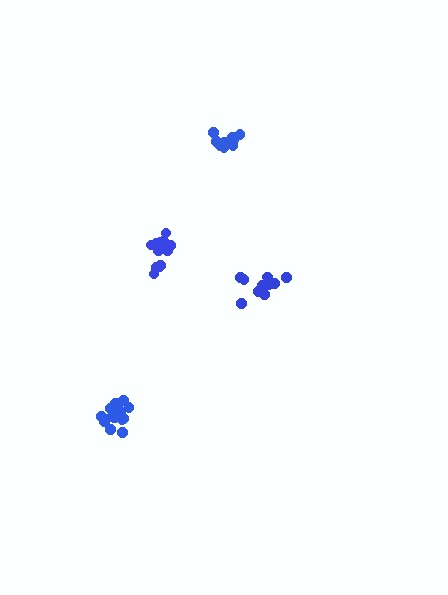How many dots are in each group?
Group 1: 13 dots, Group 2: 9 dots, Group 3: 15 dots, Group 4: 11 dots (48 total).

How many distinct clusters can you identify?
There are 4 distinct clusters.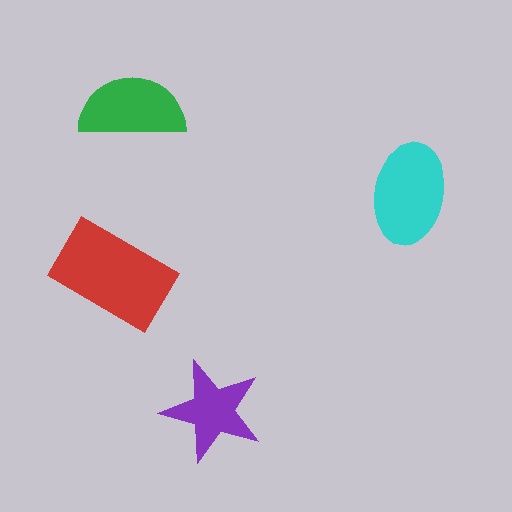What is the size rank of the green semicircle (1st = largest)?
3rd.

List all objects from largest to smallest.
The red rectangle, the cyan ellipse, the green semicircle, the purple star.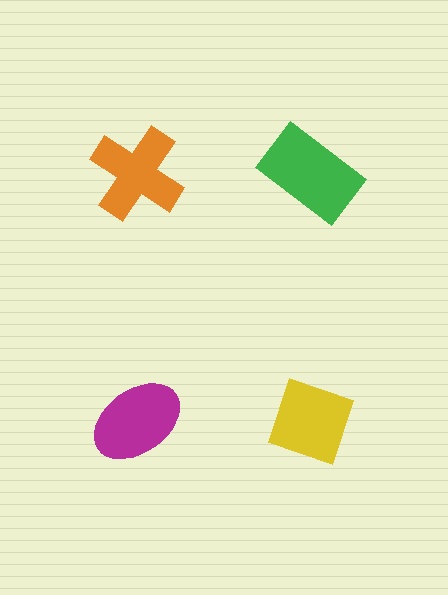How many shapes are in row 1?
2 shapes.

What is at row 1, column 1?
An orange cross.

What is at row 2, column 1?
A magenta ellipse.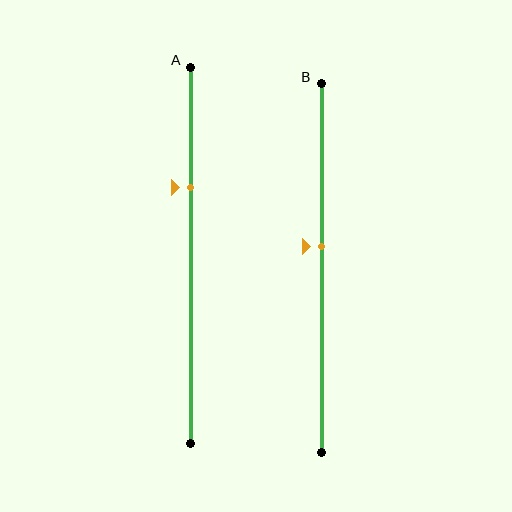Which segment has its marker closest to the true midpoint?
Segment B has its marker closest to the true midpoint.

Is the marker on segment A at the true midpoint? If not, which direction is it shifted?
No, the marker on segment A is shifted upward by about 18% of the segment length.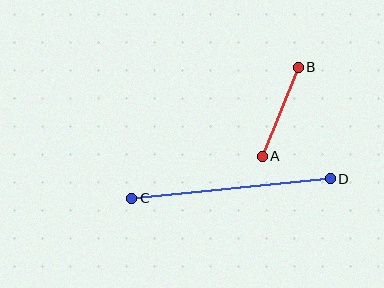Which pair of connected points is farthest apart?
Points C and D are farthest apart.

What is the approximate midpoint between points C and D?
The midpoint is at approximately (231, 189) pixels.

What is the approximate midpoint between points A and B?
The midpoint is at approximately (280, 112) pixels.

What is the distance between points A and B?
The distance is approximately 96 pixels.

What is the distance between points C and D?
The distance is approximately 199 pixels.